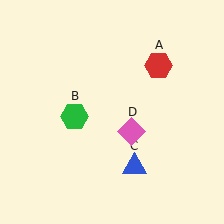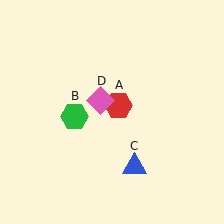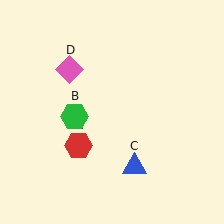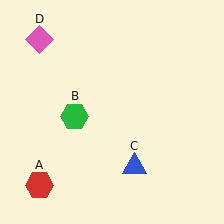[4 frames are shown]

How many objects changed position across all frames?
2 objects changed position: red hexagon (object A), pink diamond (object D).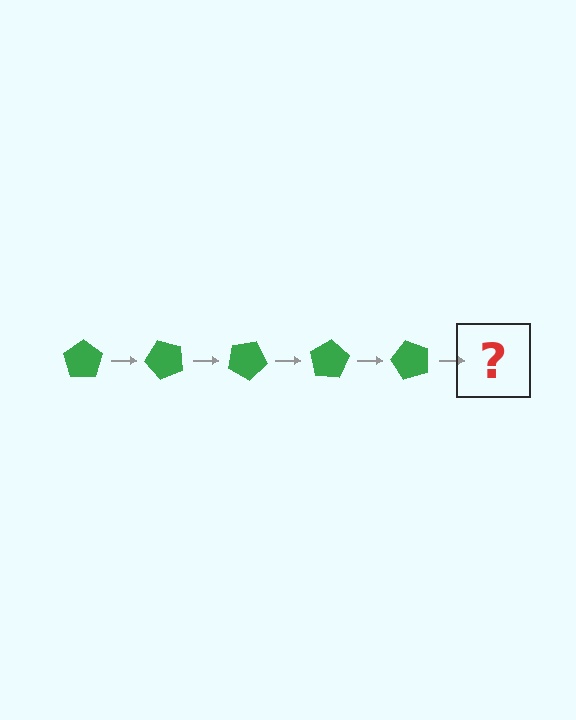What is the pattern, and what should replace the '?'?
The pattern is that the pentagon rotates 50 degrees each step. The '?' should be a green pentagon rotated 250 degrees.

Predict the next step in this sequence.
The next step is a green pentagon rotated 250 degrees.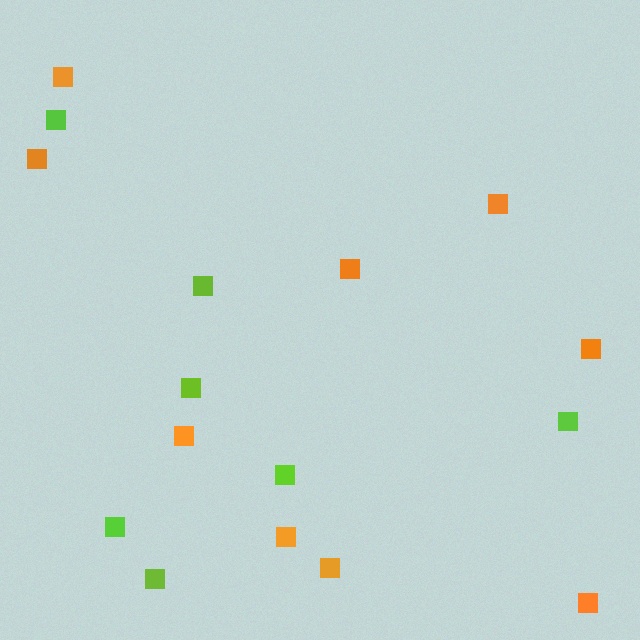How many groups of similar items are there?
There are 2 groups: one group of orange squares (9) and one group of lime squares (7).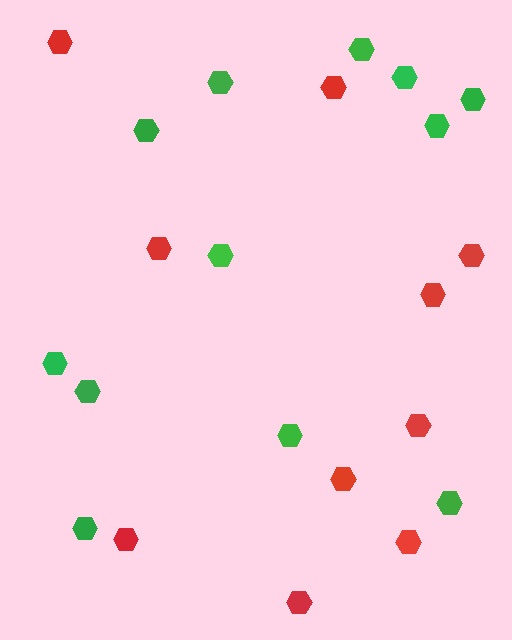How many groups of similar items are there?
There are 2 groups: one group of red hexagons (10) and one group of green hexagons (12).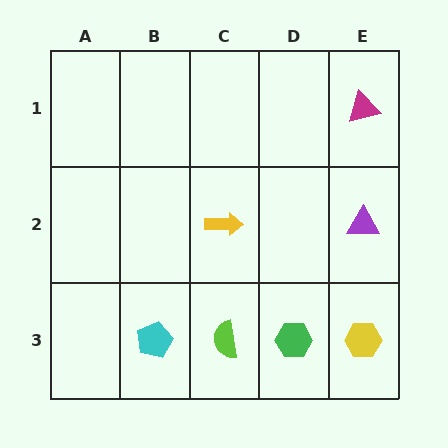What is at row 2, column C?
A yellow arrow.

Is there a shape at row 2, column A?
No, that cell is empty.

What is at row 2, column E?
A purple triangle.